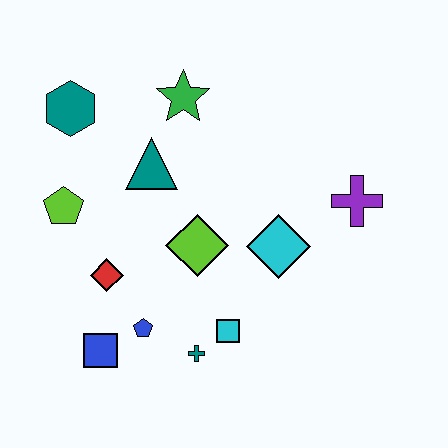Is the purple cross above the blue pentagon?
Yes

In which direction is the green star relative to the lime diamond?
The green star is above the lime diamond.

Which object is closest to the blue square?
The blue pentagon is closest to the blue square.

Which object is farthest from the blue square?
The purple cross is farthest from the blue square.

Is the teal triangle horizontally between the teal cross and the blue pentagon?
Yes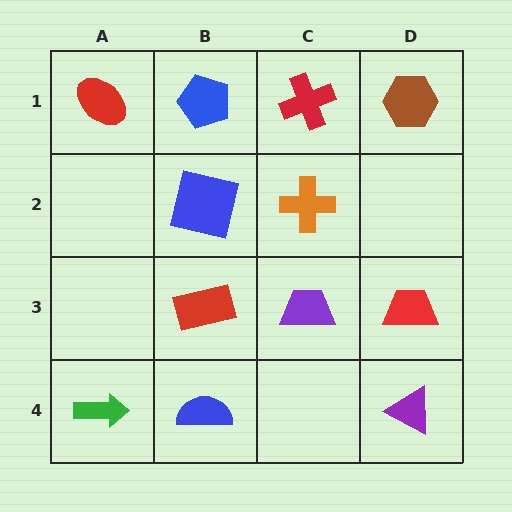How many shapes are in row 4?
3 shapes.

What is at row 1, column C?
A red cross.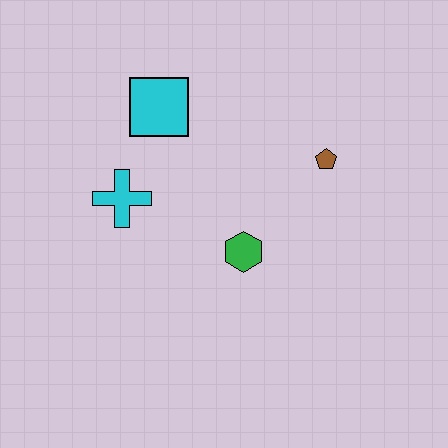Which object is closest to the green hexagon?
The brown pentagon is closest to the green hexagon.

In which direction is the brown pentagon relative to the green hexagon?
The brown pentagon is above the green hexagon.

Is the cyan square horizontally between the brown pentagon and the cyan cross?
Yes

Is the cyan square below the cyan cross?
No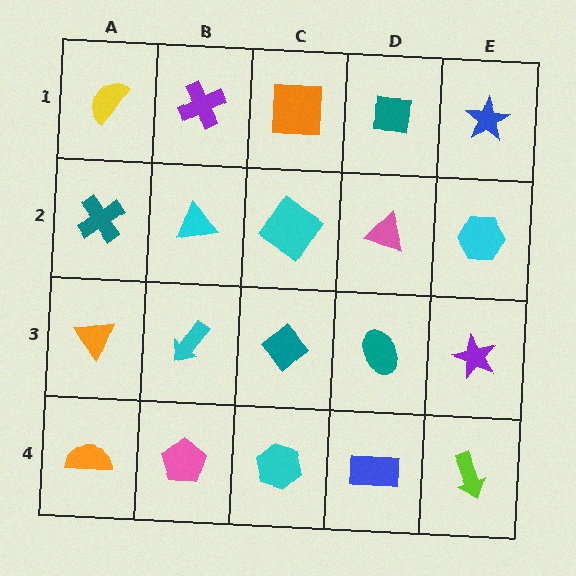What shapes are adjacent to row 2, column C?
An orange square (row 1, column C), a teal diamond (row 3, column C), a cyan triangle (row 2, column B), a pink triangle (row 2, column D).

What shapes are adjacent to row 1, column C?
A cyan diamond (row 2, column C), a purple cross (row 1, column B), a teal square (row 1, column D).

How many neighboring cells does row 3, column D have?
4.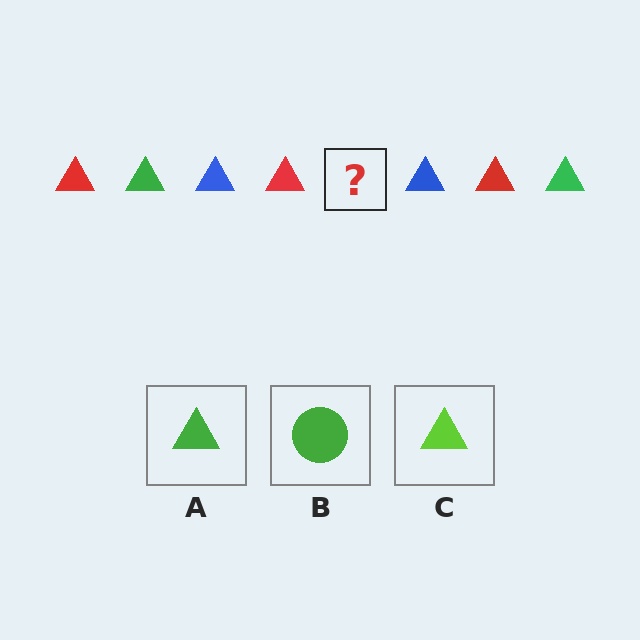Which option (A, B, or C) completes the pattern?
A.